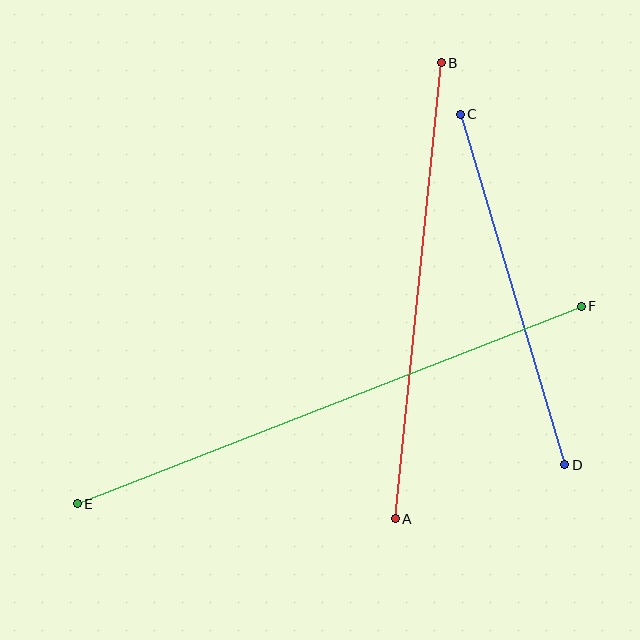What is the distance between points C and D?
The distance is approximately 366 pixels.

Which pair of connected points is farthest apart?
Points E and F are farthest apart.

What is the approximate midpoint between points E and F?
The midpoint is at approximately (329, 405) pixels.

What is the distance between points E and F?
The distance is approximately 541 pixels.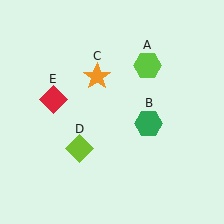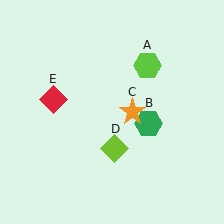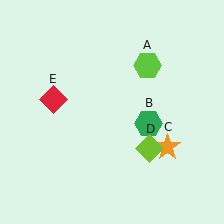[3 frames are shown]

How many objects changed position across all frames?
2 objects changed position: orange star (object C), lime diamond (object D).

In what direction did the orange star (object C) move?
The orange star (object C) moved down and to the right.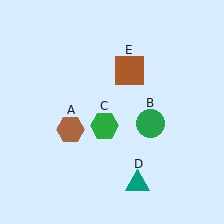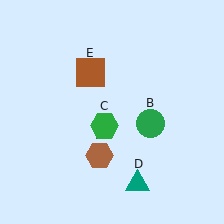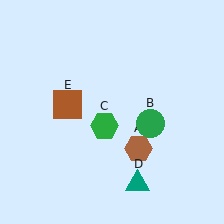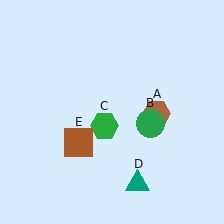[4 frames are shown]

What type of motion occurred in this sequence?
The brown hexagon (object A), brown square (object E) rotated counterclockwise around the center of the scene.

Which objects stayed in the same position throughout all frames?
Green circle (object B) and green hexagon (object C) and teal triangle (object D) remained stationary.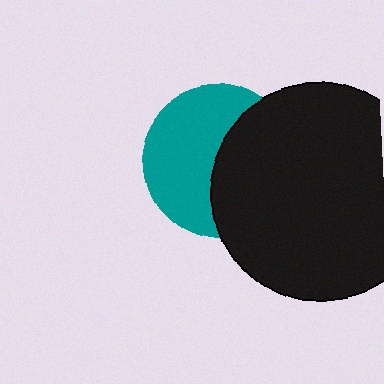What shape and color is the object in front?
The object in front is a black circle.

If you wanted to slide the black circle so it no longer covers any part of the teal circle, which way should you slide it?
Slide it right — that is the most direct way to separate the two shapes.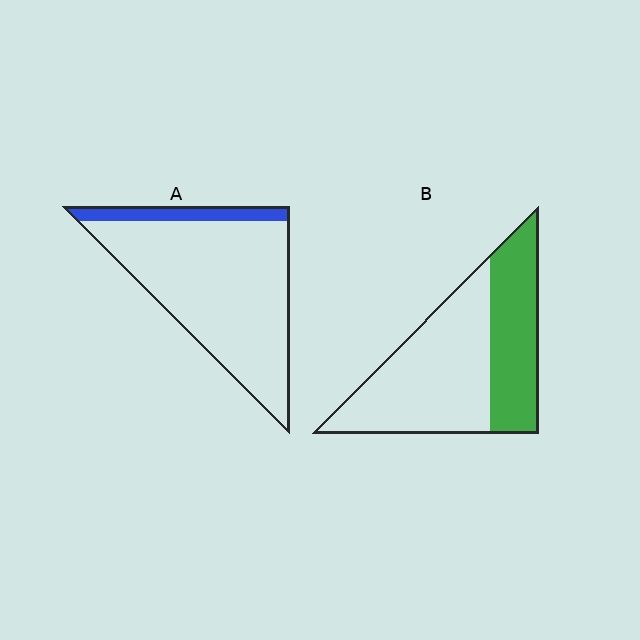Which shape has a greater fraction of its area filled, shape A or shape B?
Shape B.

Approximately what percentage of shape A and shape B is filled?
A is approximately 15% and B is approximately 40%.